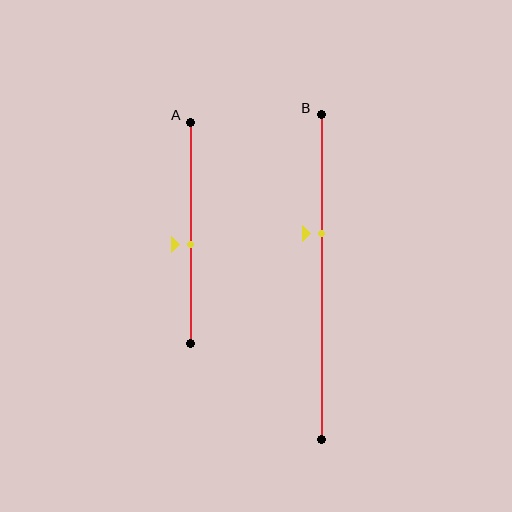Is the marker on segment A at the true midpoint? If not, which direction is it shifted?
No, the marker on segment A is shifted downward by about 5% of the segment length.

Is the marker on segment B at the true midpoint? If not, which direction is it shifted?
No, the marker on segment B is shifted upward by about 13% of the segment length.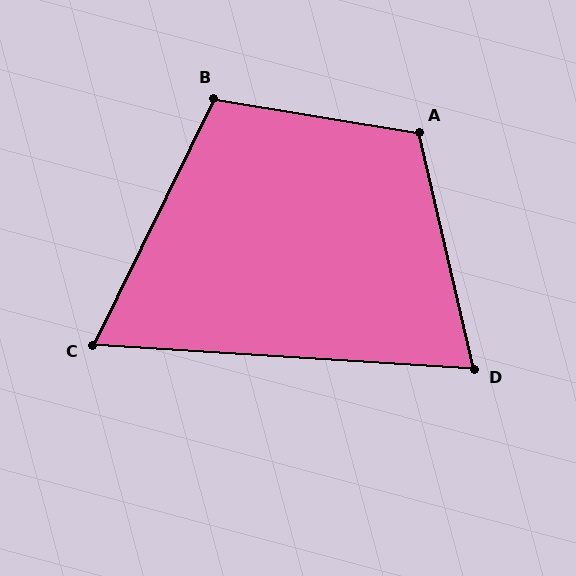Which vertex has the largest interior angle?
A, at approximately 112 degrees.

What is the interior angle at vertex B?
Approximately 107 degrees (obtuse).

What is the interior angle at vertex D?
Approximately 73 degrees (acute).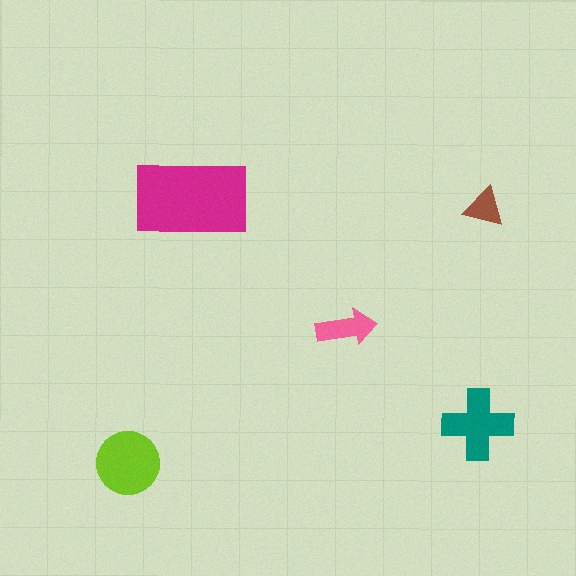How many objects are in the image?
There are 5 objects in the image.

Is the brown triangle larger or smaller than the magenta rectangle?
Smaller.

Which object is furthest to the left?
The lime circle is leftmost.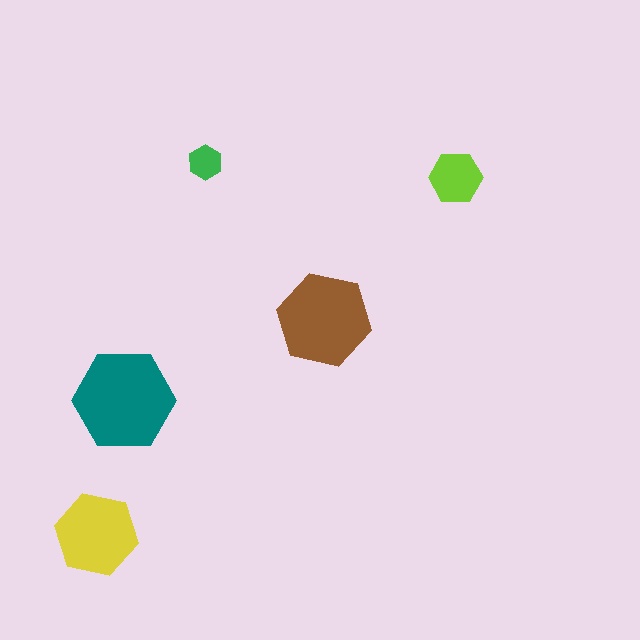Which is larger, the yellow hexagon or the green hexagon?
The yellow one.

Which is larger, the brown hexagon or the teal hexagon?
The teal one.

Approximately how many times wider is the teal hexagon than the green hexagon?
About 3 times wider.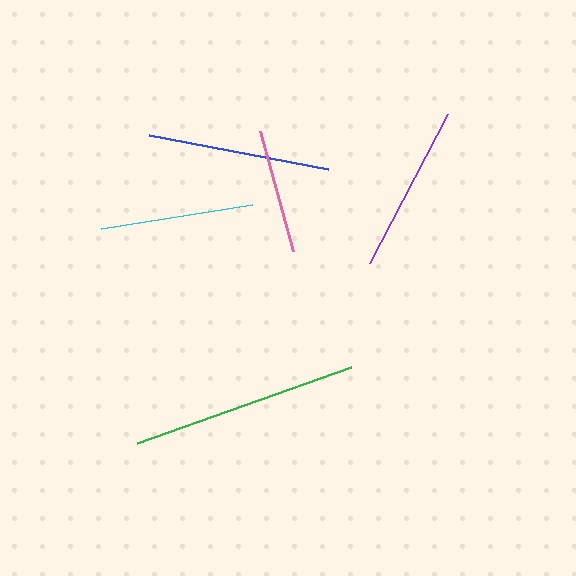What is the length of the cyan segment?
The cyan segment is approximately 154 pixels long.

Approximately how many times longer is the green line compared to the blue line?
The green line is approximately 1.2 times the length of the blue line.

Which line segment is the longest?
The green line is the longest at approximately 228 pixels.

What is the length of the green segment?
The green segment is approximately 228 pixels long.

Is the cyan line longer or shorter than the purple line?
The purple line is longer than the cyan line.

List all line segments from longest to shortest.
From longest to shortest: green, blue, purple, cyan, pink.